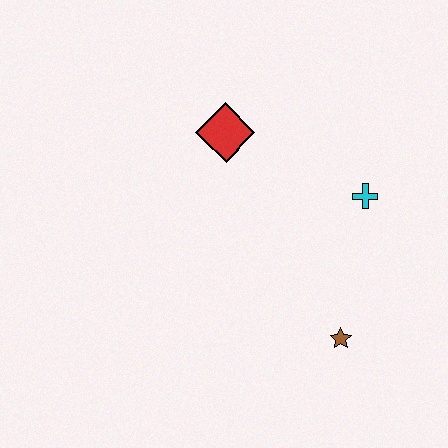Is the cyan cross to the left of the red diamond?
No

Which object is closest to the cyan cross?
The brown star is closest to the cyan cross.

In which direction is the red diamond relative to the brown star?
The red diamond is above the brown star.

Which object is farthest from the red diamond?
The brown star is farthest from the red diamond.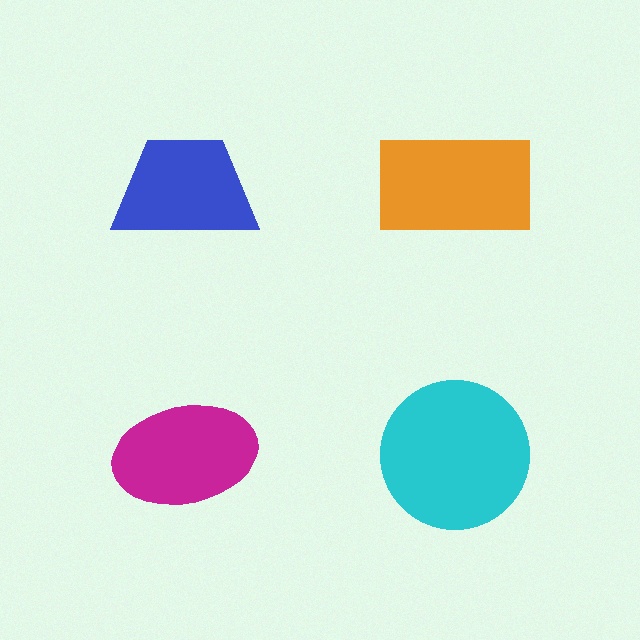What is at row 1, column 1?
A blue trapezoid.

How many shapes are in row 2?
2 shapes.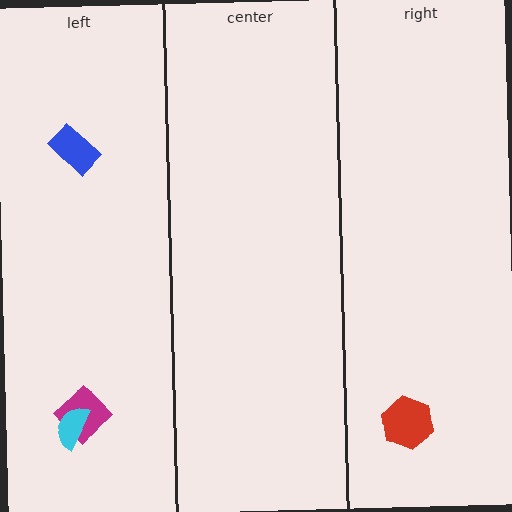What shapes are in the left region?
The magenta diamond, the cyan semicircle, the blue rectangle.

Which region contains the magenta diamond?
The left region.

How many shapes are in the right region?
1.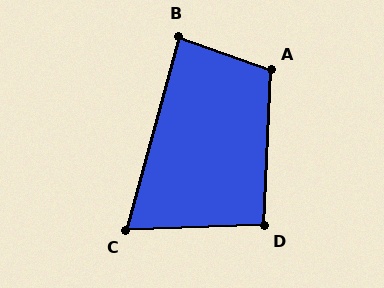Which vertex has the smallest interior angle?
C, at approximately 73 degrees.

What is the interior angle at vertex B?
Approximately 85 degrees (approximately right).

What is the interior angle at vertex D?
Approximately 95 degrees (approximately right).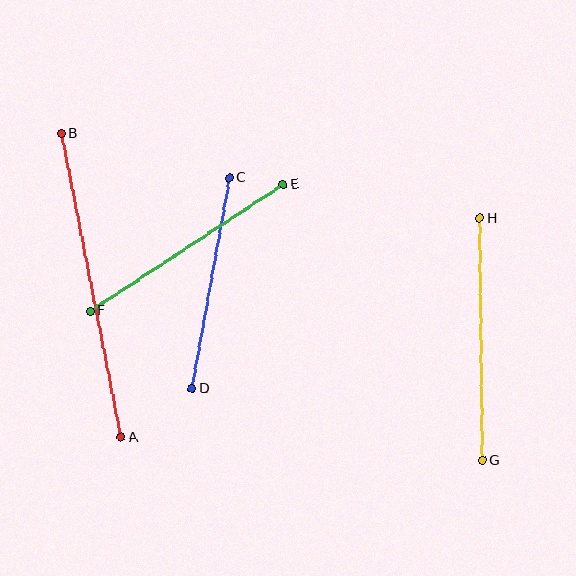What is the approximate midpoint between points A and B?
The midpoint is at approximately (91, 285) pixels.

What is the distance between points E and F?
The distance is approximately 231 pixels.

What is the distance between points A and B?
The distance is approximately 310 pixels.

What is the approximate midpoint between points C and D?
The midpoint is at approximately (211, 283) pixels.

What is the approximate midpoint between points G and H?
The midpoint is at approximately (481, 339) pixels.